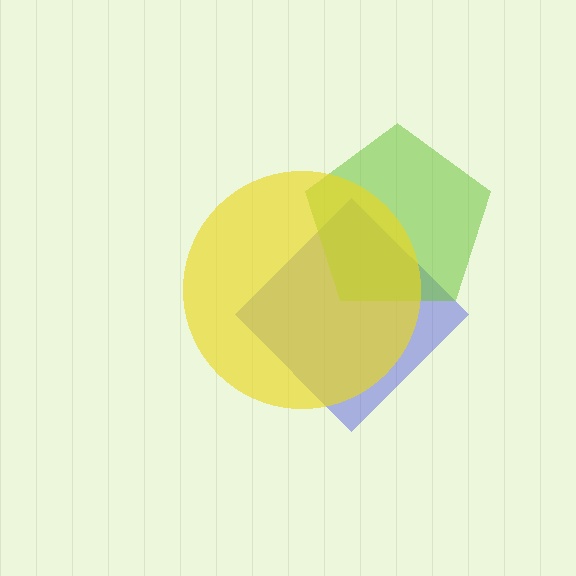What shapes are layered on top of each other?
The layered shapes are: a blue diamond, a lime pentagon, a yellow circle.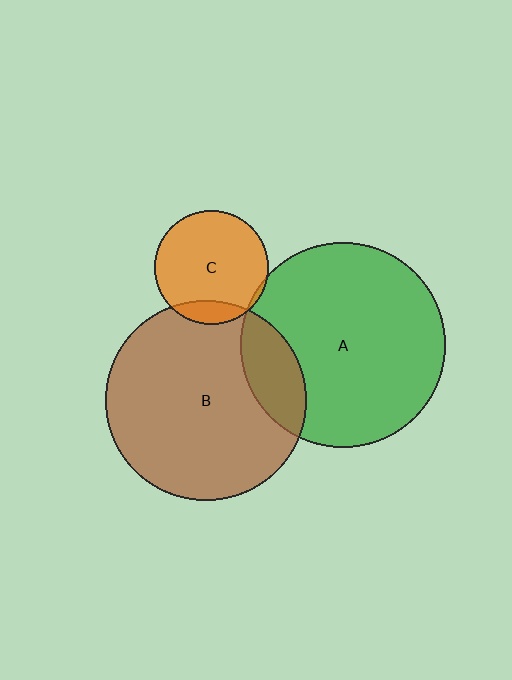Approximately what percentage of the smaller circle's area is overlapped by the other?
Approximately 15%.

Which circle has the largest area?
Circle A (green).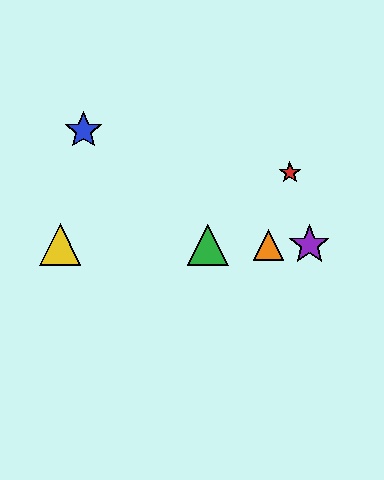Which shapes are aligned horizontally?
The green triangle, the yellow triangle, the purple star, the orange triangle are aligned horizontally.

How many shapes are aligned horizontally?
4 shapes (the green triangle, the yellow triangle, the purple star, the orange triangle) are aligned horizontally.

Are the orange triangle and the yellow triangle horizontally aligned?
Yes, both are at y≈245.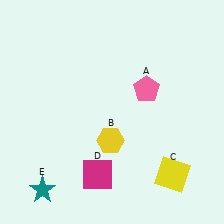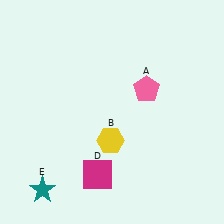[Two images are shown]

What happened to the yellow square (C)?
The yellow square (C) was removed in Image 2. It was in the bottom-right area of Image 1.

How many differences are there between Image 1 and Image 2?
There is 1 difference between the two images.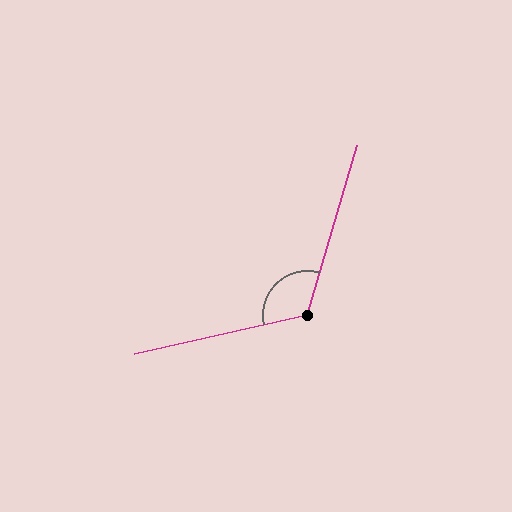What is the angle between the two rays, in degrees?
Approximately 119 degrees.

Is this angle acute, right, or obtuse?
It is obtuse.